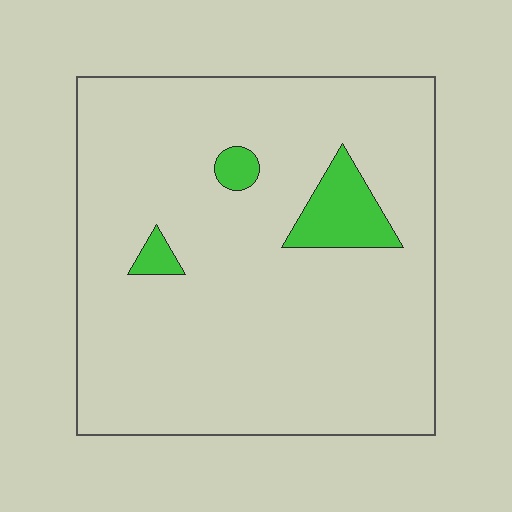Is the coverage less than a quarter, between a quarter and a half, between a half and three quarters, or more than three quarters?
Less than a quarter.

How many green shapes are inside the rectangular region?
3.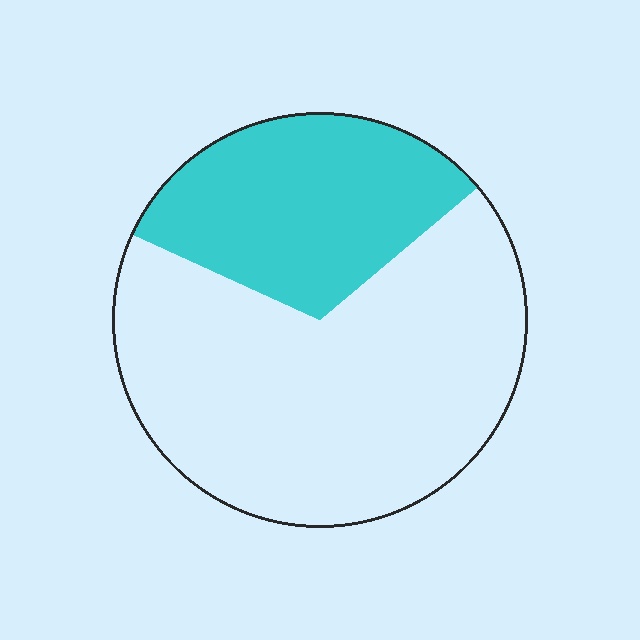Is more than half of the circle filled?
No.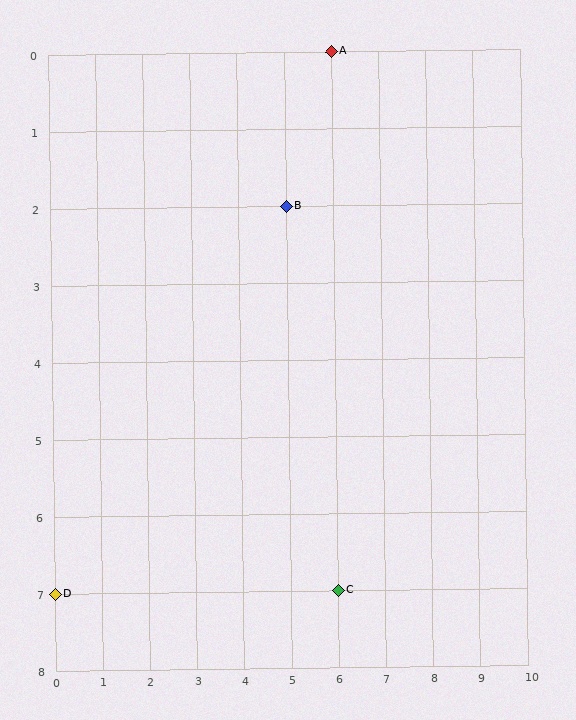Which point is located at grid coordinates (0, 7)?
Point D is at (0, 7).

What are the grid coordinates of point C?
Point C is at grid coordinates (6, 7).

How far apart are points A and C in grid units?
Points A and C are 7 rows apart.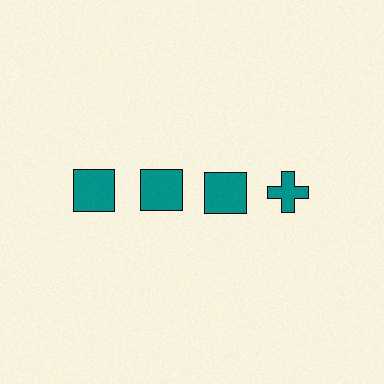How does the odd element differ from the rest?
It has a different shape: cross instead of square.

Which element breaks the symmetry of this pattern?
The teal cross in the top row, second from right column breaks the symmetry. All other shapes are teal squares.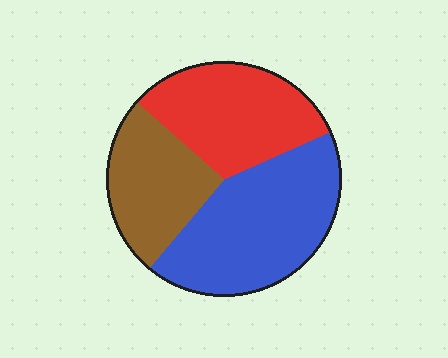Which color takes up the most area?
Blue, at roughly 40%.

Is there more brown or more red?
Red.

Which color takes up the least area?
Brown, at roughly 25%.